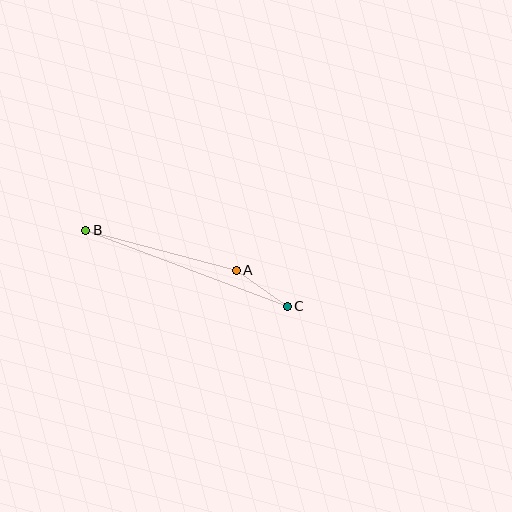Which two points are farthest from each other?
Points B and C are farthest from each other.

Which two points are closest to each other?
Points A and C are closest to each other.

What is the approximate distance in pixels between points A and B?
The distance between A and B is approximately 156 pixels.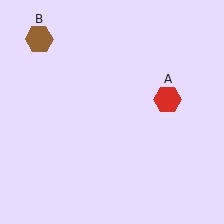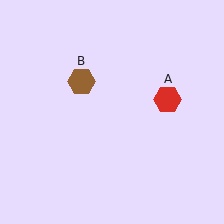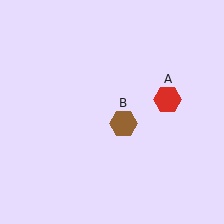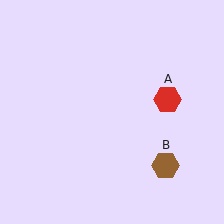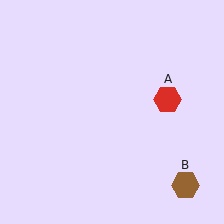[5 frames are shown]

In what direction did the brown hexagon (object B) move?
The brown hexagon (object B) moved down and to the right.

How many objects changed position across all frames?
1 object changed position: brown hexagon (object B).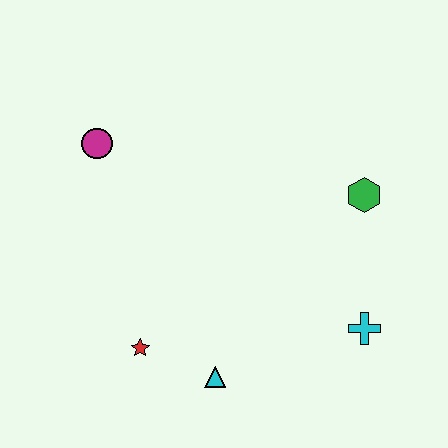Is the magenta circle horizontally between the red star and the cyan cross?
No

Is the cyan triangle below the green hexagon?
Yes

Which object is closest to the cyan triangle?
The red star is closest to the cyan triangle.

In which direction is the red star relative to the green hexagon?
The red star is to the left of the green hexagon.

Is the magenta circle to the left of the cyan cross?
Yes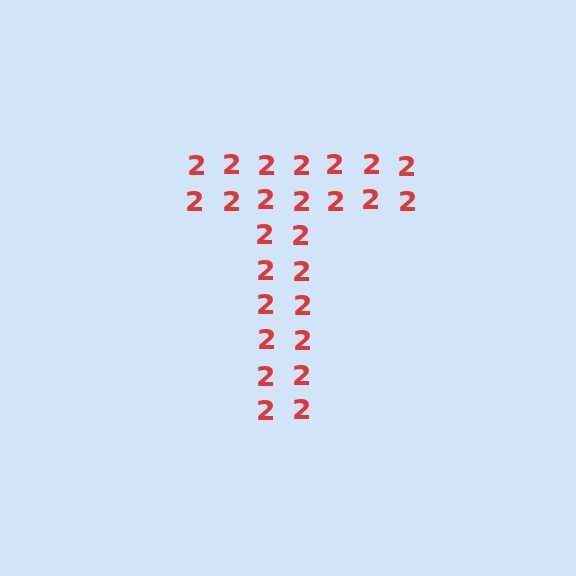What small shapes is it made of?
It is made of small digit 2's.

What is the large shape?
The large shape is the letter T.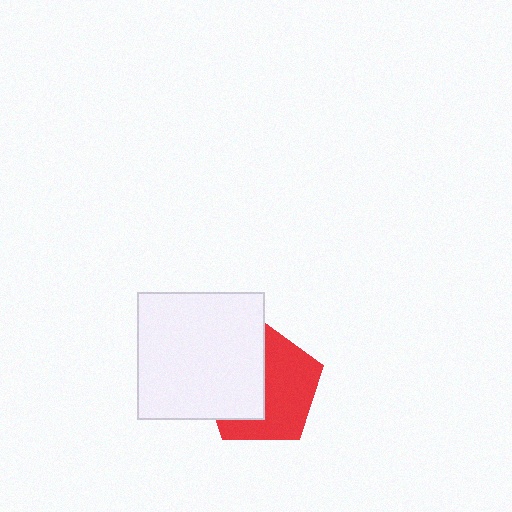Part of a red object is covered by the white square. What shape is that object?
It is a pentagon.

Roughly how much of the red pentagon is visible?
About half of it is visible (roughly 54%).